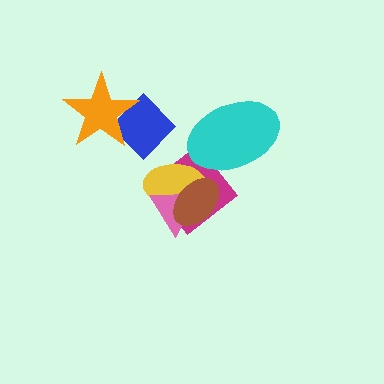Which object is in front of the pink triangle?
The brown ellipse is in front of the pink triangle.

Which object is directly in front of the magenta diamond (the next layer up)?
The yellow ellipse is directly in front of the magenta diamond.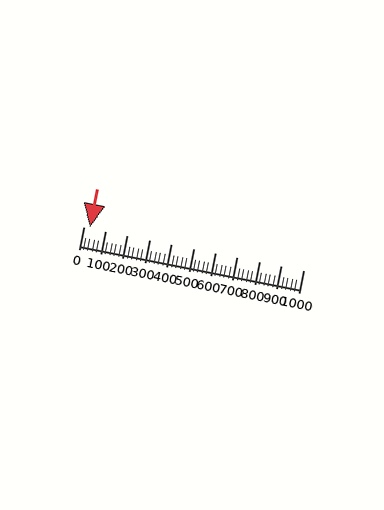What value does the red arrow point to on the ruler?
The red arrow points to approximately 30.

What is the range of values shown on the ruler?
The ruler shows values from 0 to 1000.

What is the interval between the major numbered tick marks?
The major tick marks are spaced 100 units apart.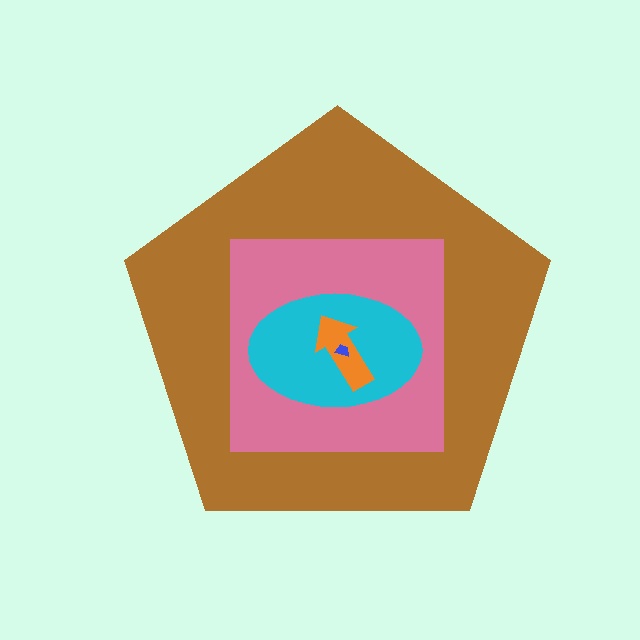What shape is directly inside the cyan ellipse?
The orange arrow.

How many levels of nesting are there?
5.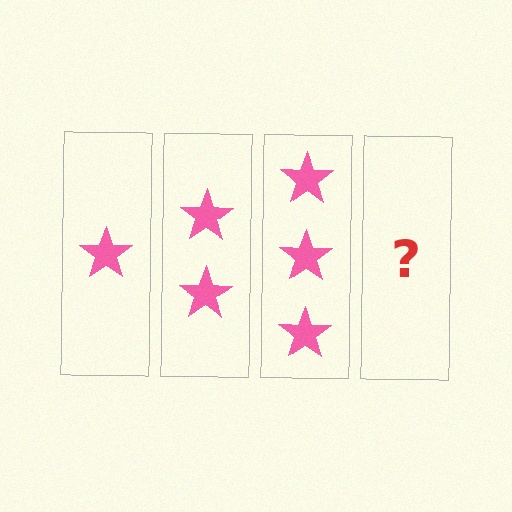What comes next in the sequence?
The next element should be 4 stars.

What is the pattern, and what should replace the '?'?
The pattern is that each step adds one more star. The '?' should be 4 stars.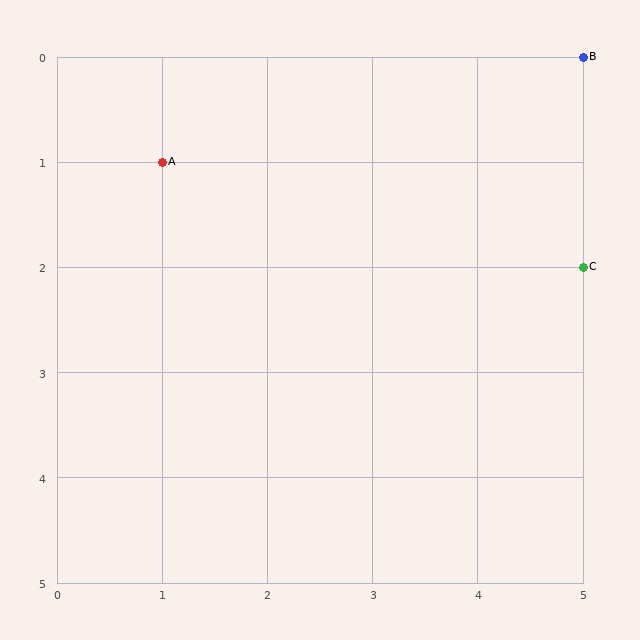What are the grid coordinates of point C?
Point C is at grid coordinates (5, 2).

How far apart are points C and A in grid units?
Points C and A are 4 columns and 1 row apart (about 4.1 grid units diagonally).